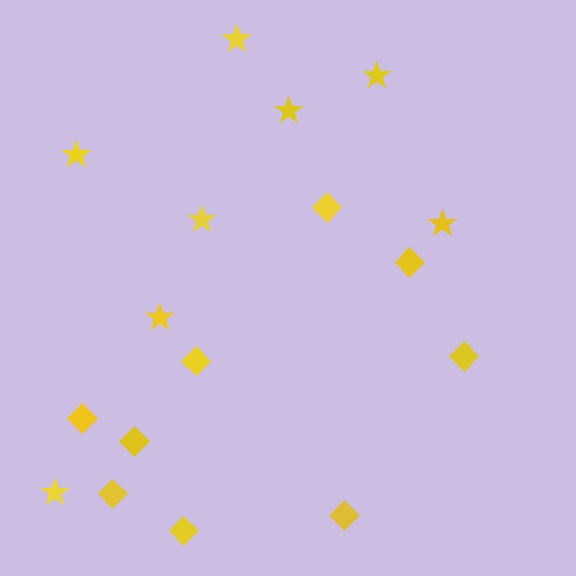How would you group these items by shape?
There are 2 groups: one group of diamonds (9) and one group of stars (8).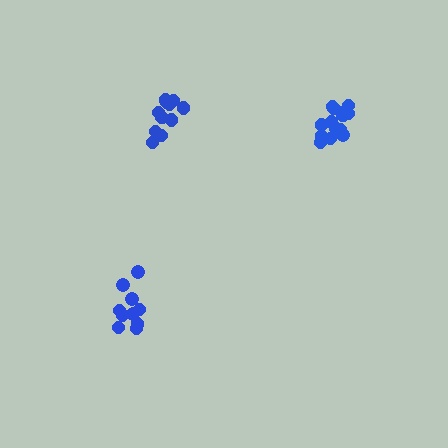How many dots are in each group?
Group 1: 14 dots, Group 2: 11 dots, Group 3: 10 dots (35 total).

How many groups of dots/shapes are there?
There are 3 groups.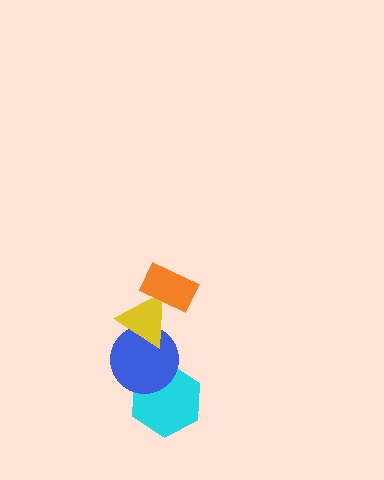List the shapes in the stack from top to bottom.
From top to bottom: the orange rectangle, the yellow triangle, the blue circle, the cyan hexagon.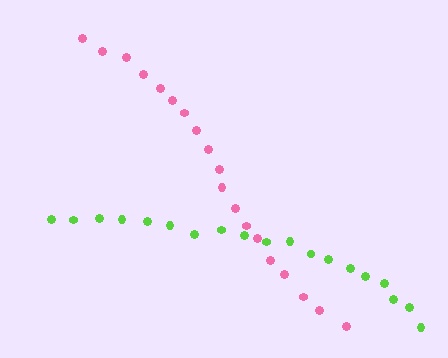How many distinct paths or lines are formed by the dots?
There are 2 distinct paths.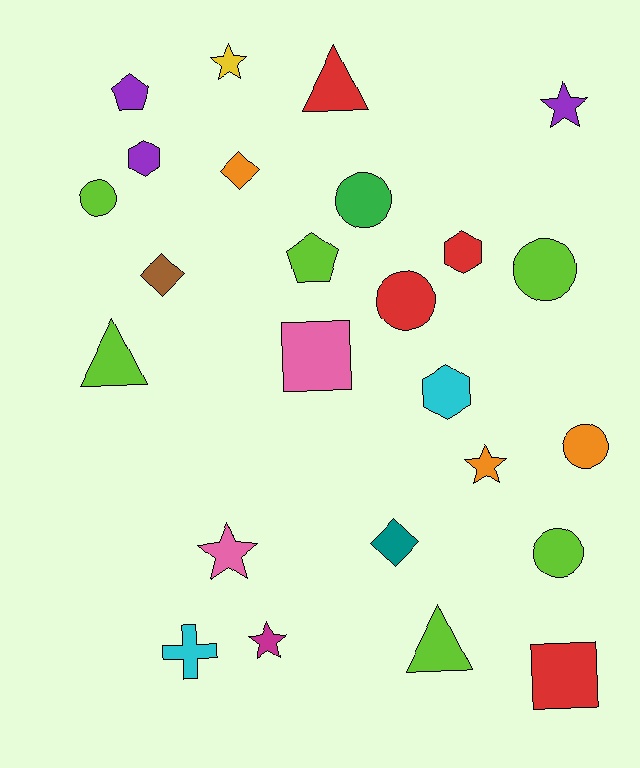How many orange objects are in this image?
There are 3 orange objects.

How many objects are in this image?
There are 25 objects.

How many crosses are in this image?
There is 1 cross.